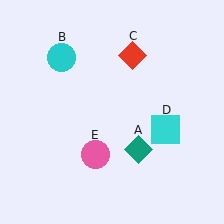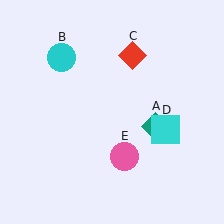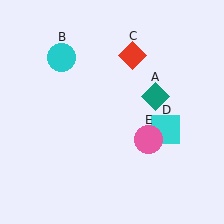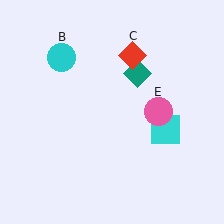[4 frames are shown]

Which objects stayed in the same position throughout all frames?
Cyan circle (object B) and red diamond (object C) and cyan square (object D) remained stationary.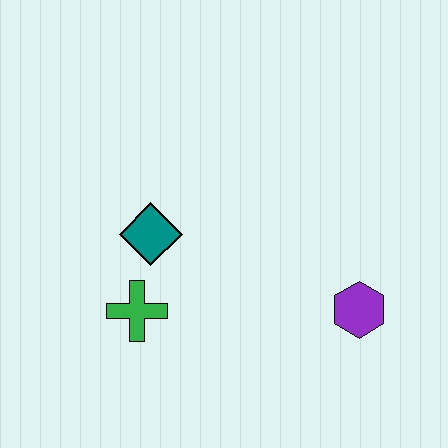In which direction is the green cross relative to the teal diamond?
The green cross is below the teal diamond.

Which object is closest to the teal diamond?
The green cross is closest to the teal diamond.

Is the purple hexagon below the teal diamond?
Yes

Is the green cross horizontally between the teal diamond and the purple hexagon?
No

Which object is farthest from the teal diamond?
The purple hexagon is farthest from the teal diamond.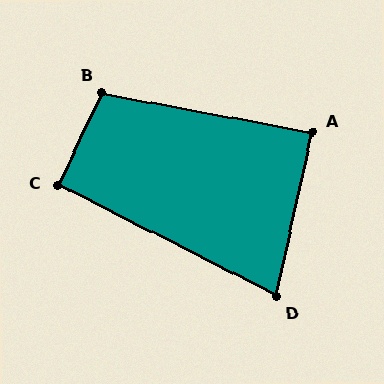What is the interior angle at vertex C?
Approximately 92 degrees (approximately right).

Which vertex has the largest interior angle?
B, at approximately 105 degrees.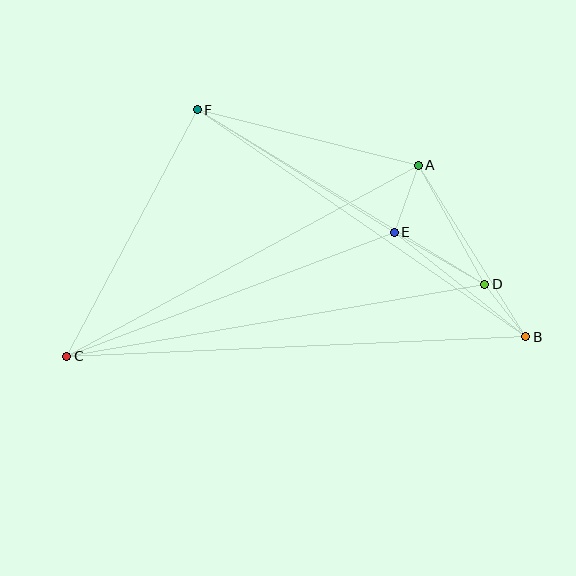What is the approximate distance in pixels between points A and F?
The distance between A and F is approximately 228 pixels.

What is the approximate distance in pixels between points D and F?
The distance between D and F is approximately 336 pixels.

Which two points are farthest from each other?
Points B and C are farthest from each other.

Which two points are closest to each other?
Points B and D are closest to each other.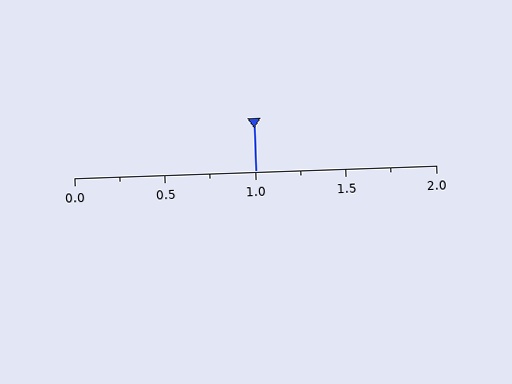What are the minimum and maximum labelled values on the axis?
The axis runs from 0.0 to 2.0.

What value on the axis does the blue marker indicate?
The marker indicates approximately 1.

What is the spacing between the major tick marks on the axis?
The major ticks are spaced 0.5 apart.